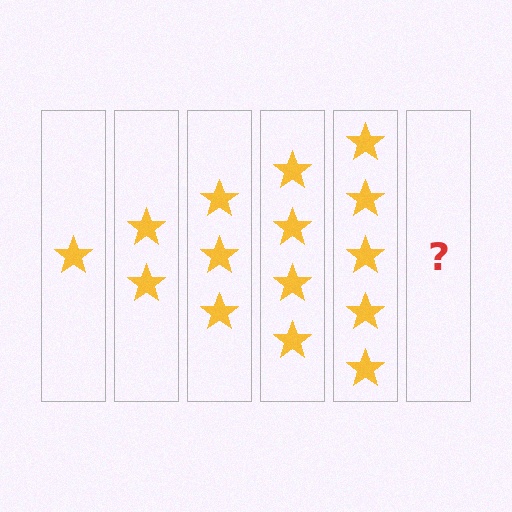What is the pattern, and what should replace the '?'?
The pattern is that each step adds one more star. The '?' should be 6 stars.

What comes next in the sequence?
The next element should be 6 stars.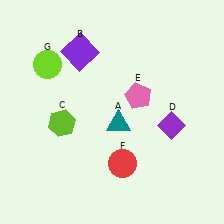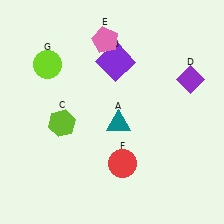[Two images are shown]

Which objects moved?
The objects that moved are: the purple square (B), the purple diamond (D), the pink pentagon (E).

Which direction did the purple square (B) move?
The purple square (B) moved right.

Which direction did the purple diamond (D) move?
The purple diamond (D) moved up.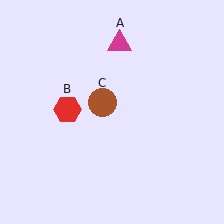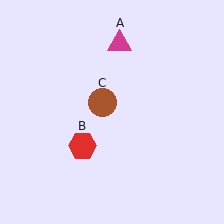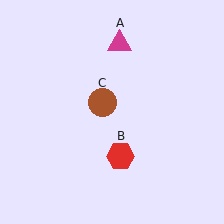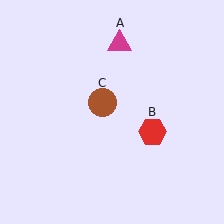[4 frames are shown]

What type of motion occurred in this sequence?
The red hexagon (object B) rotated counterclockwise around the center of the scene.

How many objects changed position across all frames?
1 object changed position: red hexagon (object B).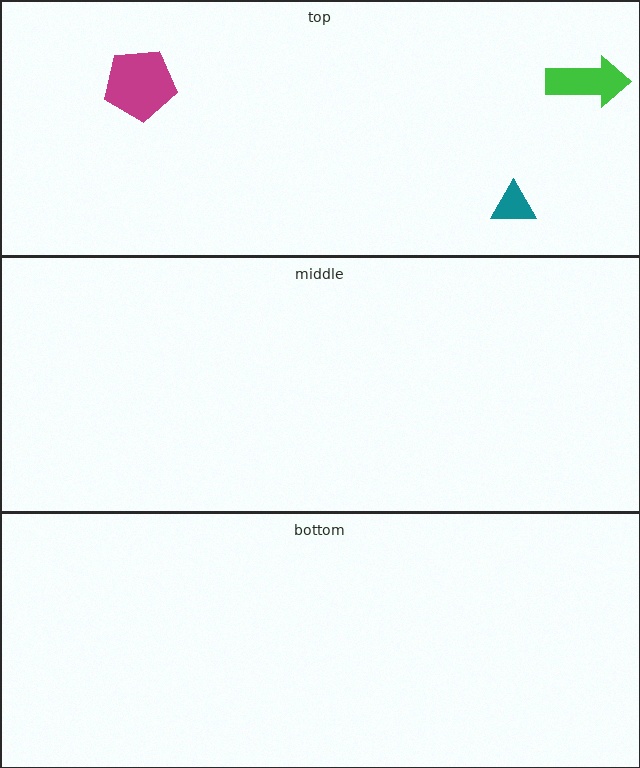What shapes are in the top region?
The teal triangle, the magenta pentagon, the green arrow.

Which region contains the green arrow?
The top region.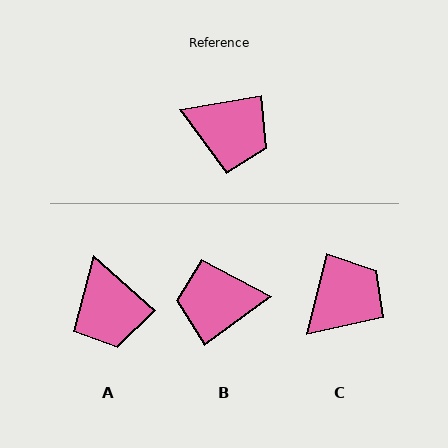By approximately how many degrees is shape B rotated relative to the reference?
Approximately 153 degrees clockwise.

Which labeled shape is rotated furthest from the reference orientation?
B, about 153 degrees away.